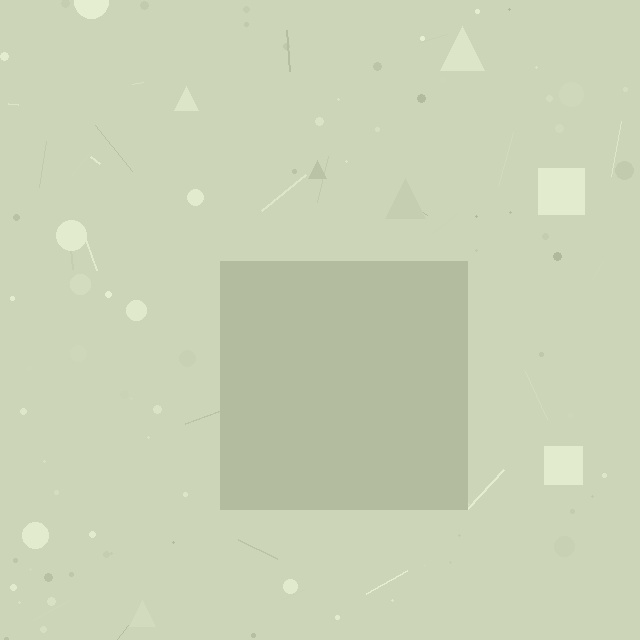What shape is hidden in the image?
A square is hidden in the image.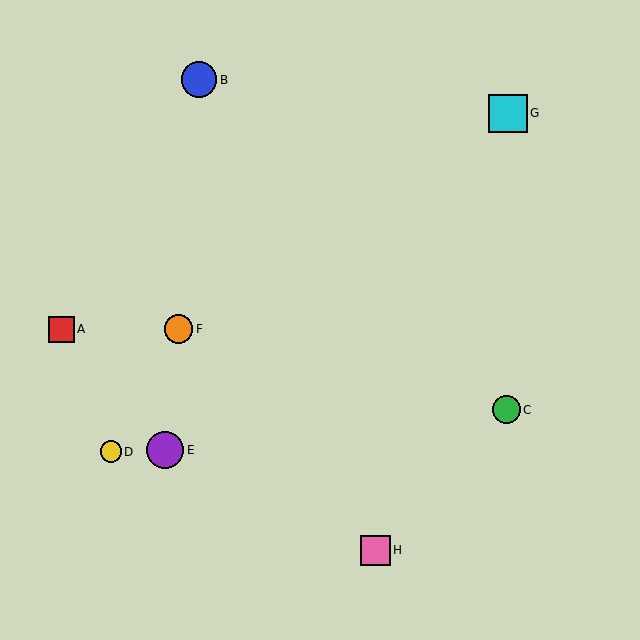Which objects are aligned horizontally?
Objects A, F are aligned horizontally.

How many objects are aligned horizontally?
2 objects (A, F) are aligned horizontally.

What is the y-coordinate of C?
Object C is at y≈410.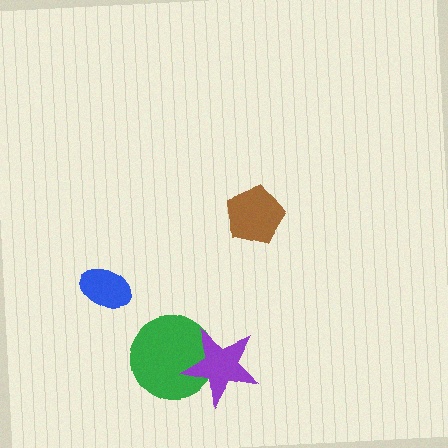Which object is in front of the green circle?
The purple star is in front of the green circle.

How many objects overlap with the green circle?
1 object overlaps with the green circle.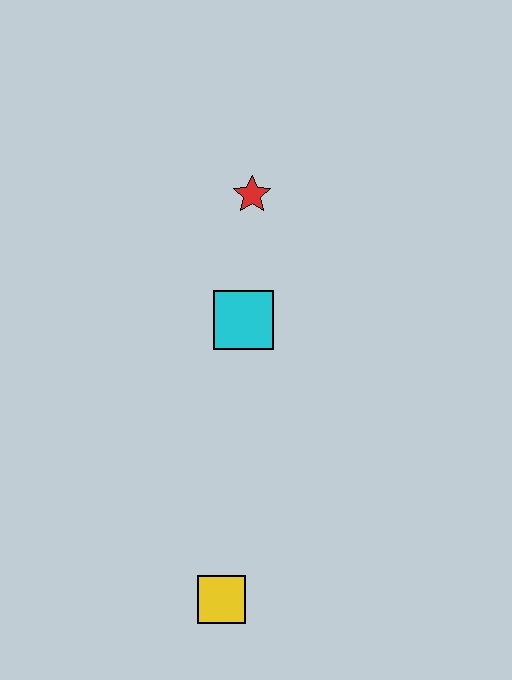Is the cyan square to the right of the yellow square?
Yes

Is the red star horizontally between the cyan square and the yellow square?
No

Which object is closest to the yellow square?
The cyan square is closest to the yellow square.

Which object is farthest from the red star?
The yellow square is farthest from the red star.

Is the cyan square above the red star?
No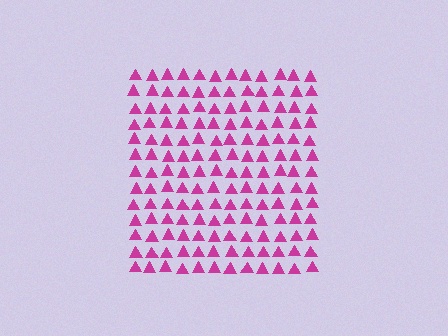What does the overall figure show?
The overall figure shows a square.